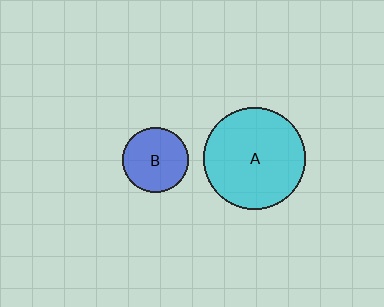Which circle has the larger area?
Circle A (cyan).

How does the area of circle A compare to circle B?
Approximately 2.4 times.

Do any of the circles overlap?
No, none of the circles overlap.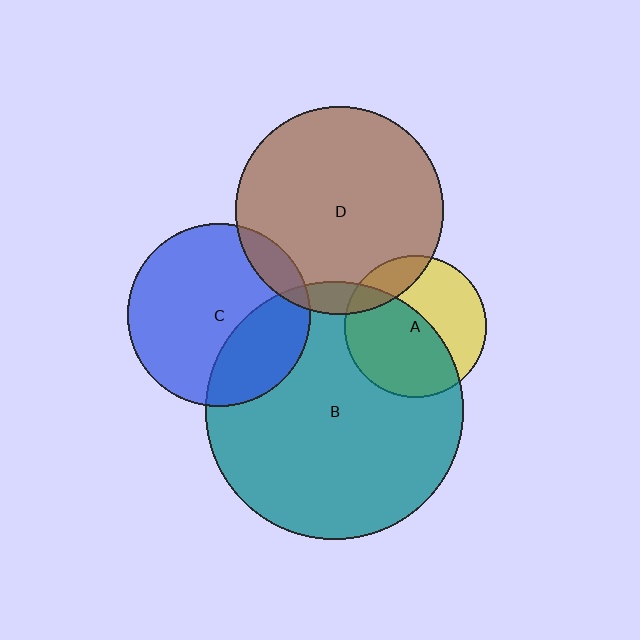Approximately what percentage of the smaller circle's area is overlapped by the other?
Approximately 10%.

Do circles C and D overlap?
Yes.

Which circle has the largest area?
Circle B (teal).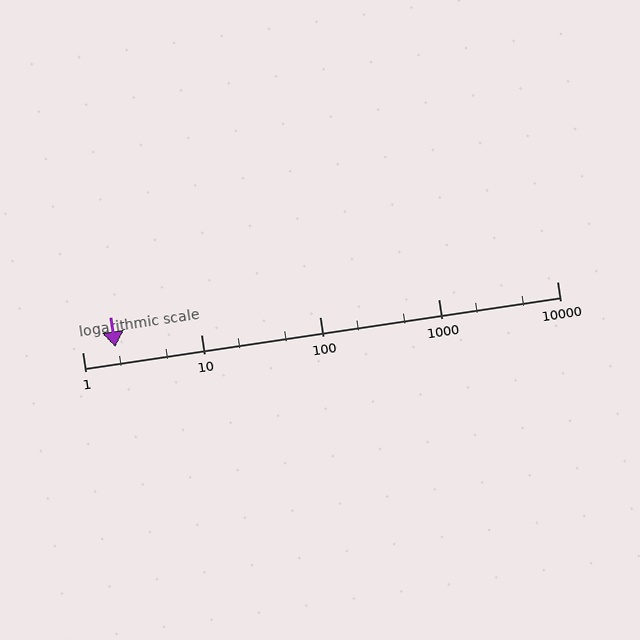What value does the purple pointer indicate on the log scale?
The pointer indicates approximately 1.9.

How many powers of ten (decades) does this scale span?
The scale spans 4 decades, from 1 to 10000.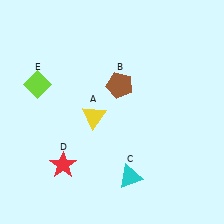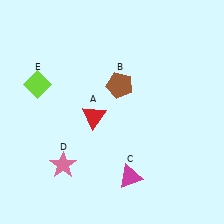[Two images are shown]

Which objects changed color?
A changed from yellow to red. C changed from cyan to magenta. D changed from red to pink.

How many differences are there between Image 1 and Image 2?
There are 3 differences between the two images.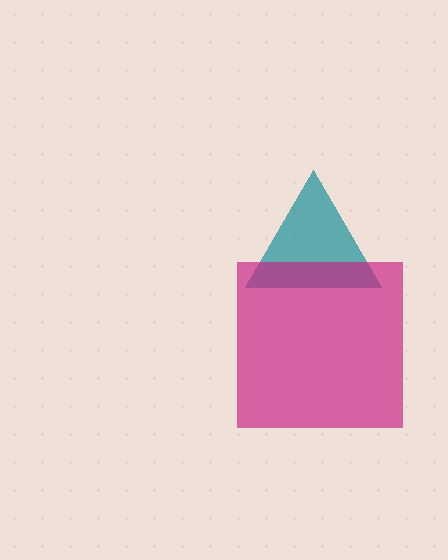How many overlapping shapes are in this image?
There are 2 overlapping shapes in the image.